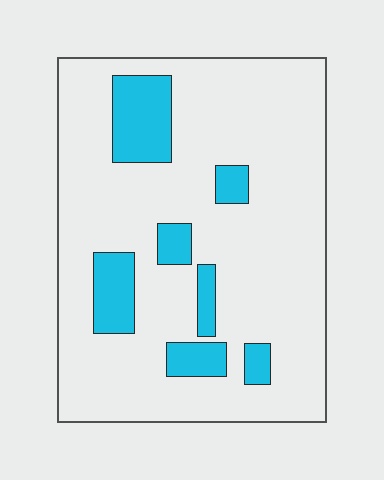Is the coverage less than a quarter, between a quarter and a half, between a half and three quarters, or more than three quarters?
Less than a quarter.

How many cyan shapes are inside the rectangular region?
7.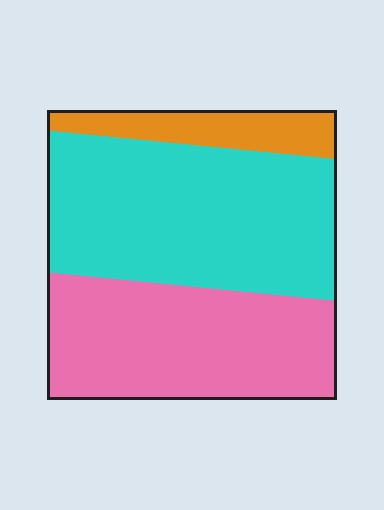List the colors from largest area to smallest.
From largest to smallest: cyan, pink, orange.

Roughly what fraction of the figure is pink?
Pink covers about 40% of the figure.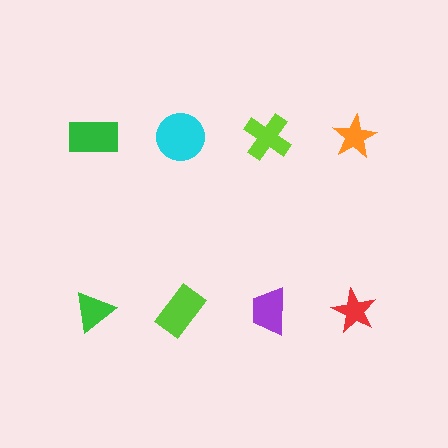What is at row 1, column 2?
A cyan circle.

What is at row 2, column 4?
A red star.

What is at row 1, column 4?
An orange star.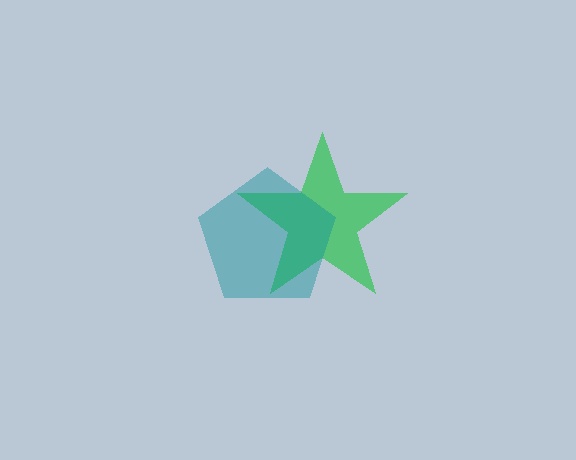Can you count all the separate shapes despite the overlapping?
Yes, there are 2 separate shapes.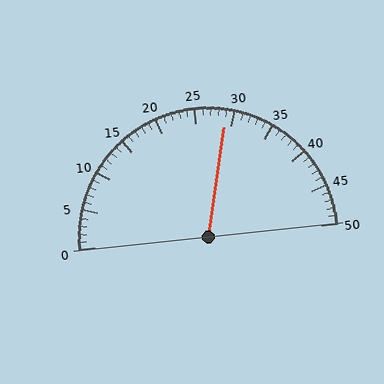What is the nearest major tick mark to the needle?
The nearest major tick mark is 30.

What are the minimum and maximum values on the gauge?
The gauge ranges from 0 to 50.